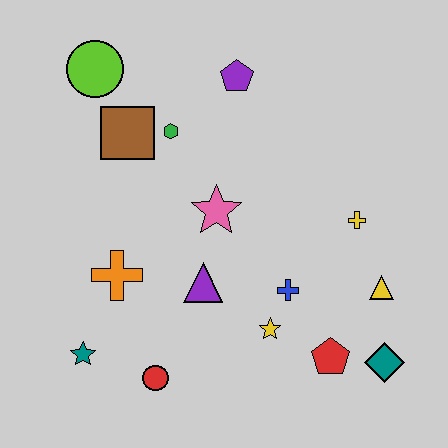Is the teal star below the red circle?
No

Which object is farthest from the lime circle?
The teal diamond is farthest from the lime circle.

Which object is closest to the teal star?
The red circle is closest to the teal star.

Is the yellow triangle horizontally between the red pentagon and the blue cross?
No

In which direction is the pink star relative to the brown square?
The pink star is to the right of the brown square.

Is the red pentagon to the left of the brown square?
No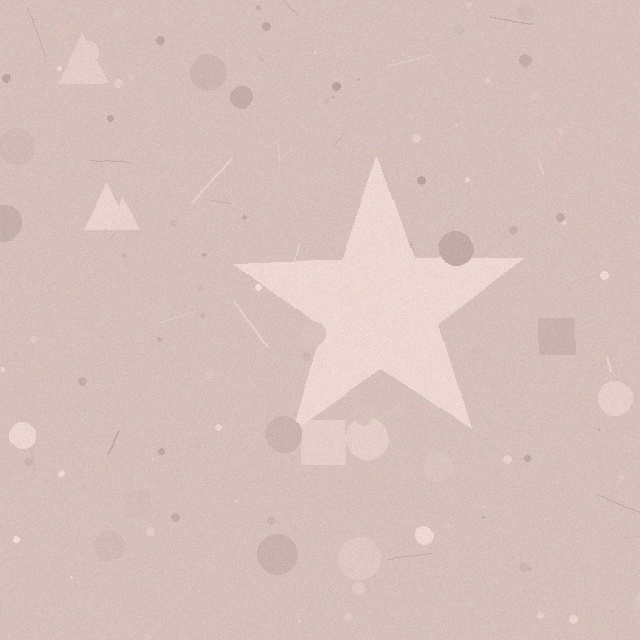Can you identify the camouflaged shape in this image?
The camouflaged shape is a star.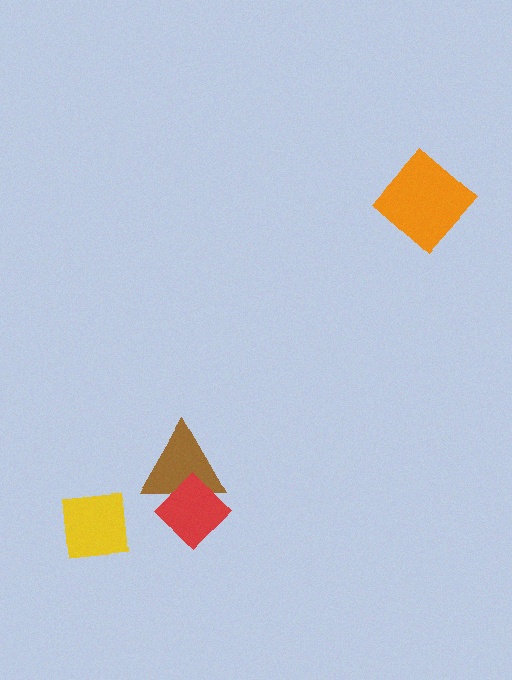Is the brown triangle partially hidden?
Yes, it is partially covered by another shape.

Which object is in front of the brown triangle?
The red diamond is in front of the brown triangle.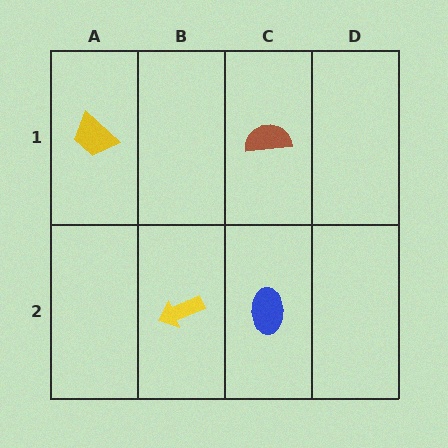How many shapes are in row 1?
2 shapes.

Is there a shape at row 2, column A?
No, that cell is empty.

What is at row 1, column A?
A yellow trapezoid.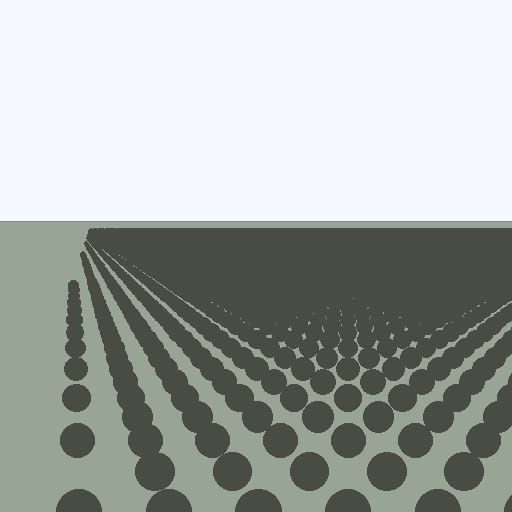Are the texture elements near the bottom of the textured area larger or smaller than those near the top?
Larger. Near the bottom, elements are closer to the viewer and appear at a bigger on-screen size.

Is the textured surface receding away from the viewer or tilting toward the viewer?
The surface is receding away from the viewer. Texture elements get smaller and denser toward the top.